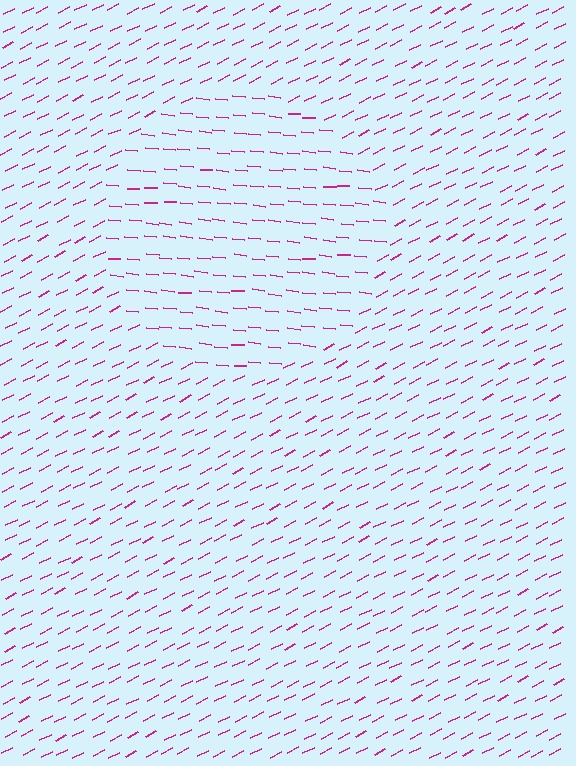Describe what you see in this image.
The image is filled with small magenta line segments. A circle region in the image has lines oriented differently from the surrounding lines, creating a visible texture boundary.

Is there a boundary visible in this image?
Yes, there is a texture boundary formed by a change in line orientation.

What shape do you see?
I see a circle.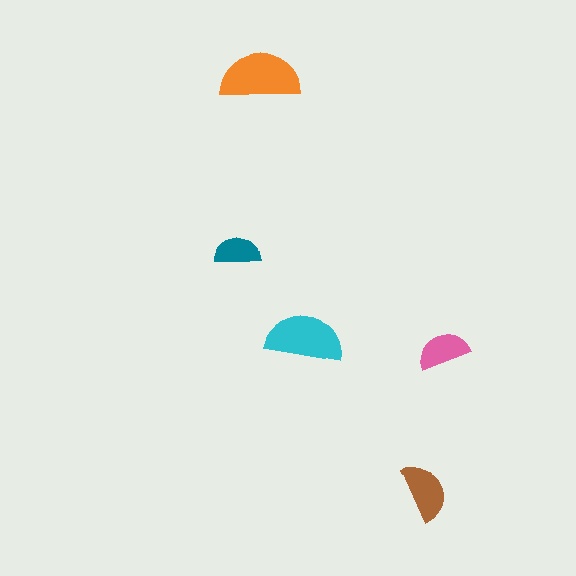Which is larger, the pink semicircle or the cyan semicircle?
The cyan one.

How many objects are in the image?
There are 5 objects in the image.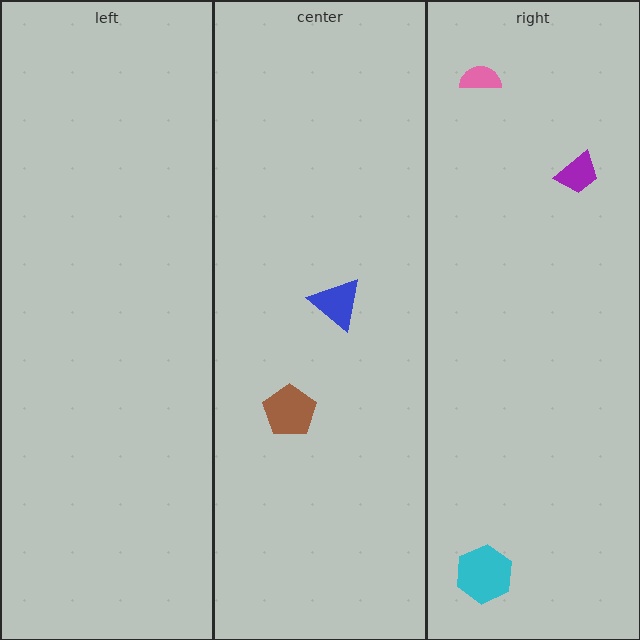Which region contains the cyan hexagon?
The right region.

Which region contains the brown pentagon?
The center region.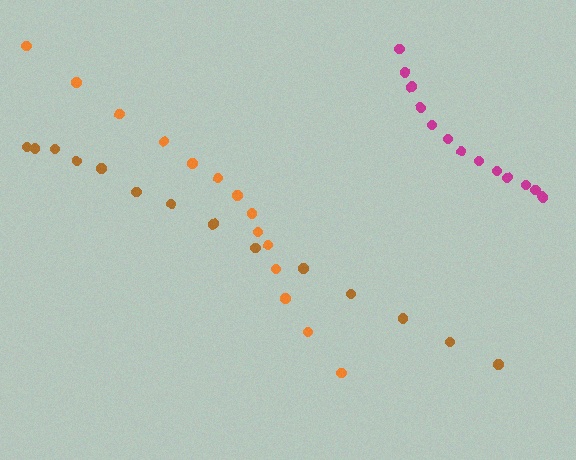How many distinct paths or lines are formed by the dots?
There are 3 distinct paths.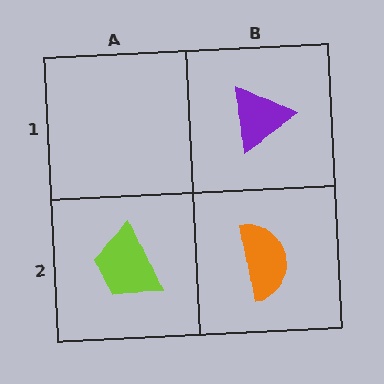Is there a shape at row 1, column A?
No, that cell is empty.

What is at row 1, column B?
A purple triangle.